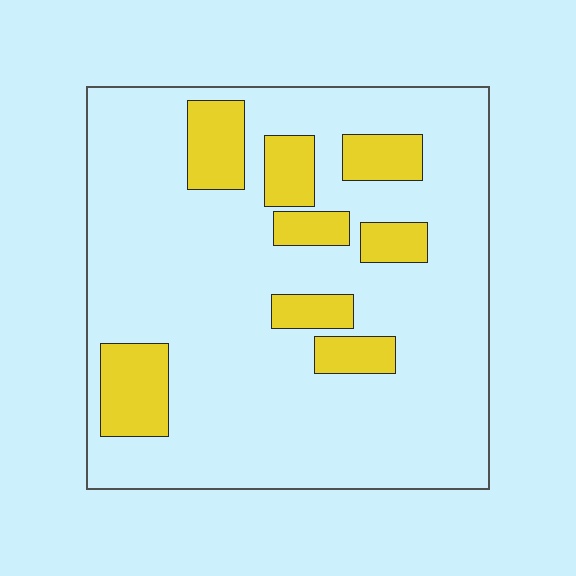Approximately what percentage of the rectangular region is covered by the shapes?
Approximately 20%.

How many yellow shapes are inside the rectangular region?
8.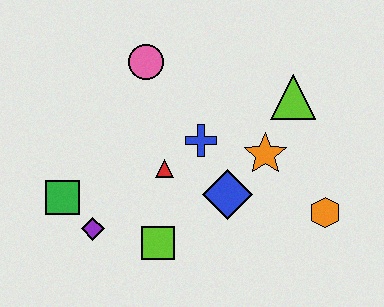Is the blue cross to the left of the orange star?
Yes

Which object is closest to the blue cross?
The red triangle is closest to the blue cross.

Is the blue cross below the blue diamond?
No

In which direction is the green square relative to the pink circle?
The green square is below the pink circle.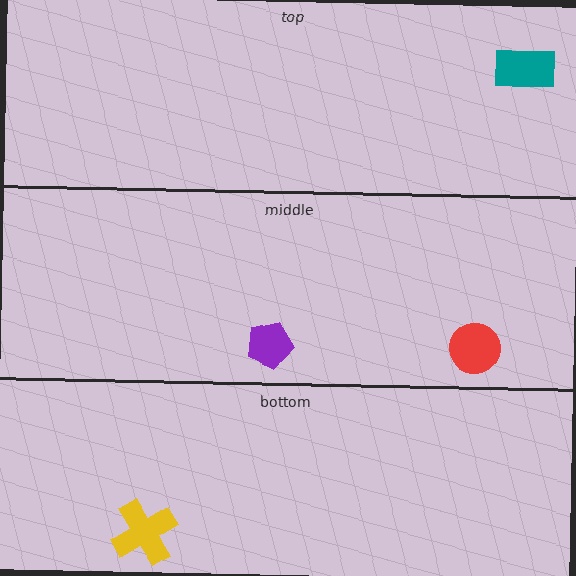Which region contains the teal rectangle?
The top region.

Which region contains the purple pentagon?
The middle region.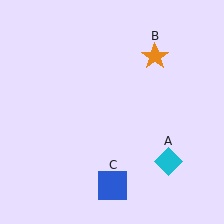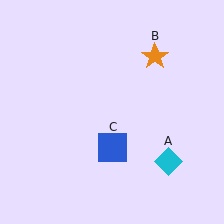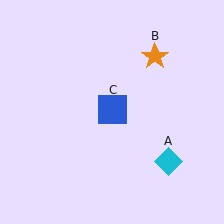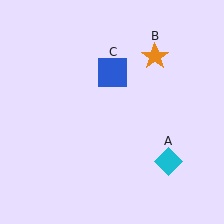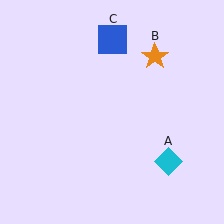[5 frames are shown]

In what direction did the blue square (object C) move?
The blue square (object C) moved up.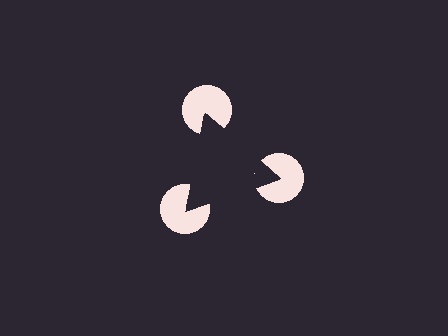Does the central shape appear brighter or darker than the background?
It typically appears slightly darker than the background, even though no actual brightness change is drawn.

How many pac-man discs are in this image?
There are 3 — one at each vertex of the illusory triangle.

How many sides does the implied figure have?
3 sides.